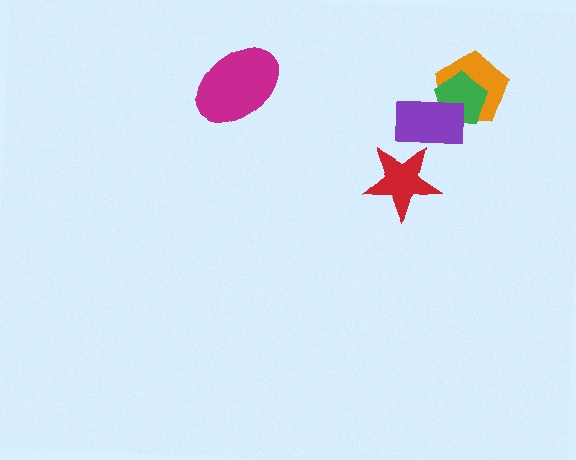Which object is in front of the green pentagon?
The purple rectangle is in front of the green pentagon.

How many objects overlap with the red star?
1 object overlaps with the red star.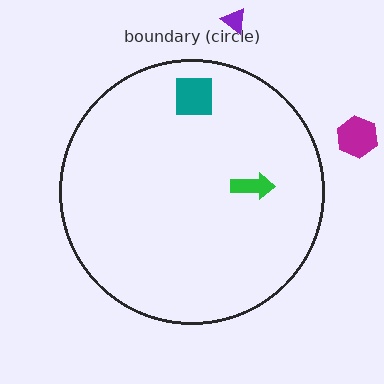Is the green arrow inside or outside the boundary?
Inside.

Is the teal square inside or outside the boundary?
Inside.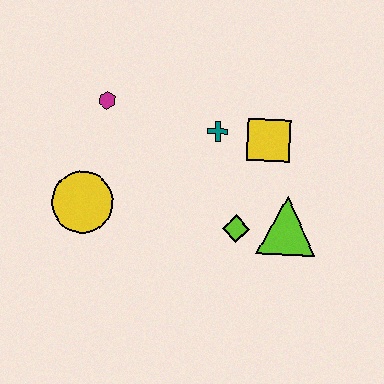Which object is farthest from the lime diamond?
The magenta hexagon is farthest from the lime diamond.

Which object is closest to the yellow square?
The teal cross is closest to the yellow square.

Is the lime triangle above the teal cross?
No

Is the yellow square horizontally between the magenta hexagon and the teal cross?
No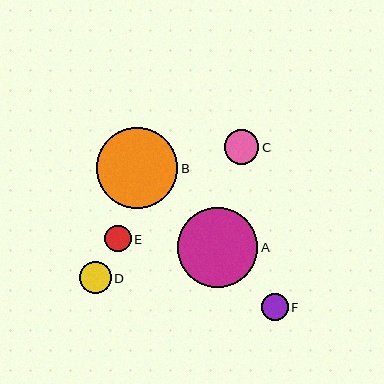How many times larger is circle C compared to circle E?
Circle C is approximately 1.3 times the size of circle E.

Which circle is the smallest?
Circle E is the smallest with a size of approximately 27 pixels.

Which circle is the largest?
Circle B is the largest with a size of approximately 81 pixels.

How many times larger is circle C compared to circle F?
Circle C is approximately 1.3 times the size of circle F.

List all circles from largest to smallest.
From largest to smallest: B, A, C, D, F, E.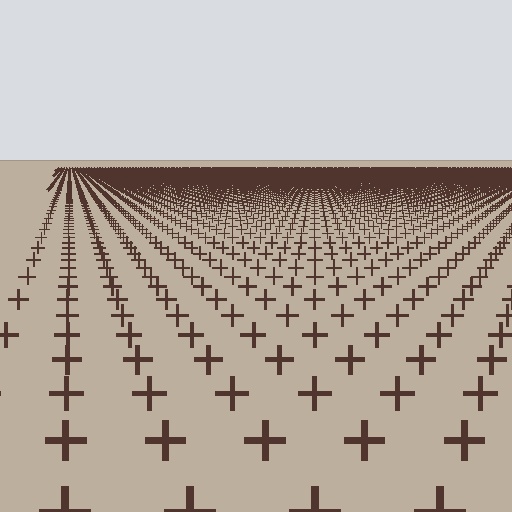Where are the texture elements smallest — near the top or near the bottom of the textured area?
Near the top.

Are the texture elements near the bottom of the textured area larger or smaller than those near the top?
Larger. Near the bottom, elements are closer to the viewer and appear at a bigger on-screen size.